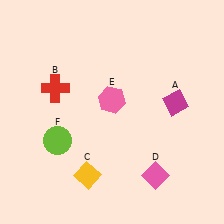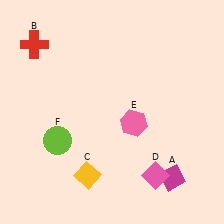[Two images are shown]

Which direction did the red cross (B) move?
The red cross (B) moved up.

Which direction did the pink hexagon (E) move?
The pink hexagon (E) moved down.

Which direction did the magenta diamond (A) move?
The magenta diamond (A) moved down.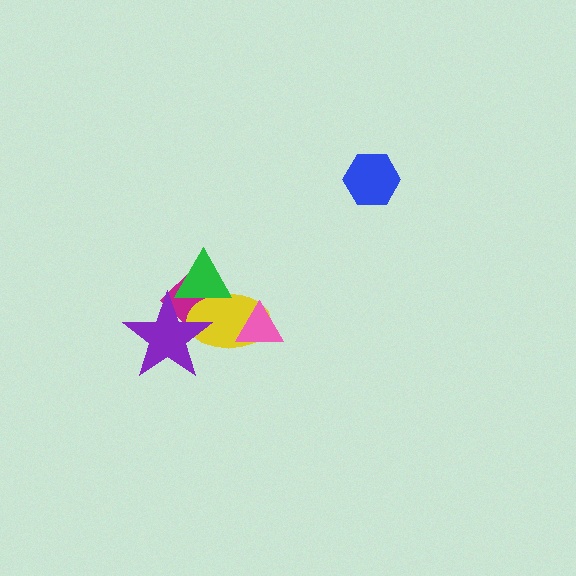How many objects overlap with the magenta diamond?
3 objects overlap with the magenta diamond.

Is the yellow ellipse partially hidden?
Yes, it is partially covered by another shape.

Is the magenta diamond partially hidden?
Yes, it is partially covered by another shape.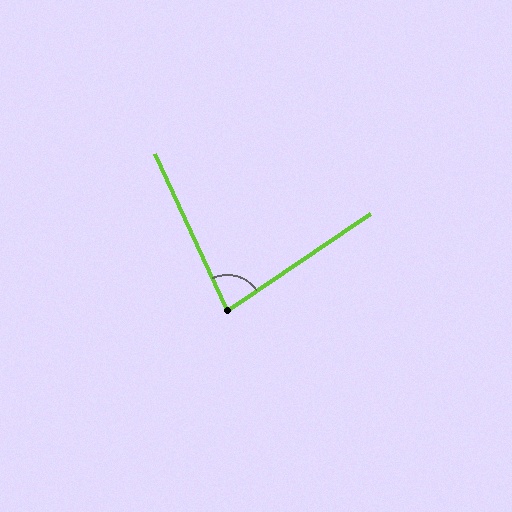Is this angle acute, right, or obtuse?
It is acute.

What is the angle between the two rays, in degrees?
Approximately 80 degrees.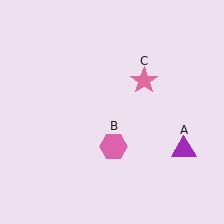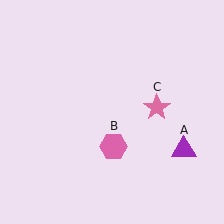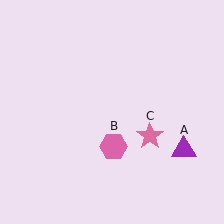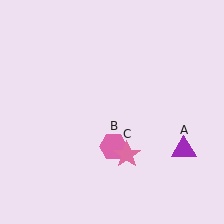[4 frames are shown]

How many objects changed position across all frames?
1 object changed position: pink star (object C).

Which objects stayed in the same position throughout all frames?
Purple triangle (object A) and pink hexagon (object B) remained stationary.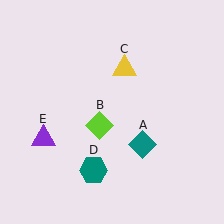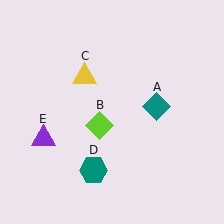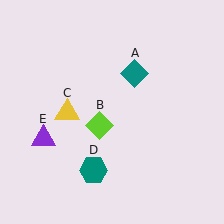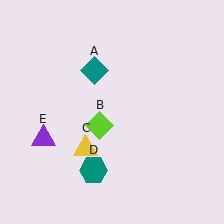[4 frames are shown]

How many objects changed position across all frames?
2 objects changed position: teal diamond (object A), yellow triangle (object C).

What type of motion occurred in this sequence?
The teal diamond (object A), yellow triangle (object C) rotated counterclockwise around the center of the scene.